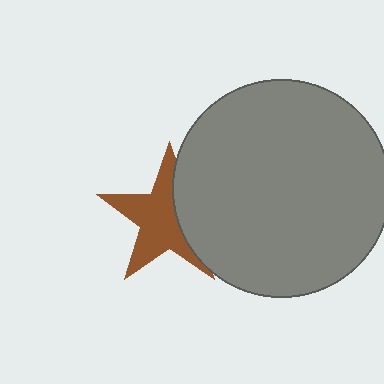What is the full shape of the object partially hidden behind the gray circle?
The partially hidden object is a brown star.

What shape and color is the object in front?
The object in front is a gray circle.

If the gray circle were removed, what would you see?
You would see the complete brown star.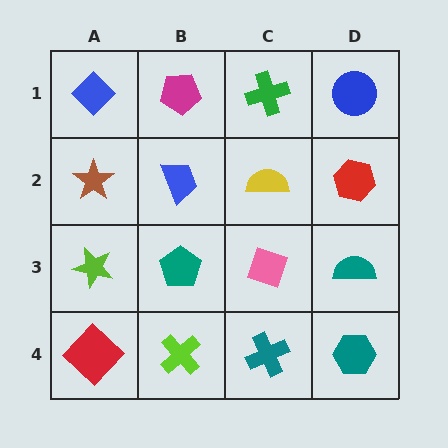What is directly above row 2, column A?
A blue diamond.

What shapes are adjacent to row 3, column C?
A yellow semicircle (row 2, column C), a teal cross (row 4, column C), a teal pentagon (row 3, column B), a teal semicircle (row 3, column D).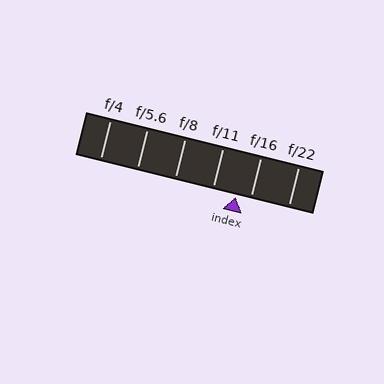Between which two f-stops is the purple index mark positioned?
The index mark is between f/11 and f/16.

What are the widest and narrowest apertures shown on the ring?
The widest aperture shown is f/4 and the narrowest is f/22.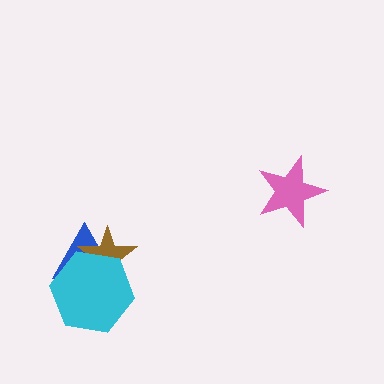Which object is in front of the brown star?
The cyan hexagon is in front of the brown star.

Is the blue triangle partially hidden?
Yes, it is partially covered by another shape.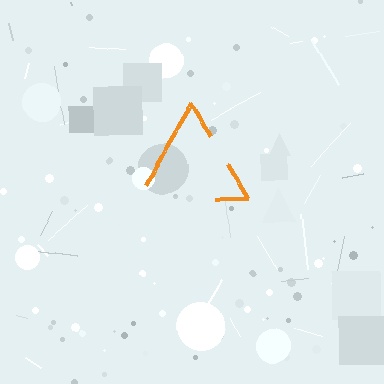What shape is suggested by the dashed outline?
The dashed outline suggests a triangle.